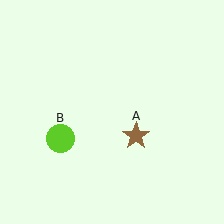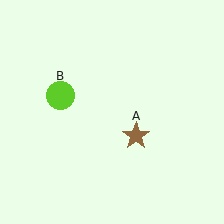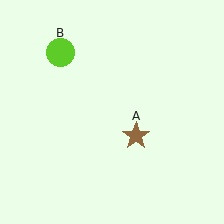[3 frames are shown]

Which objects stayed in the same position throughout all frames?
Brown star (object A) remained stationary.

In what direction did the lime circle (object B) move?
The lime circle (object B) moved up.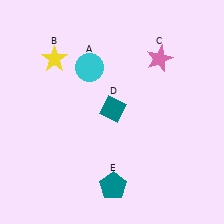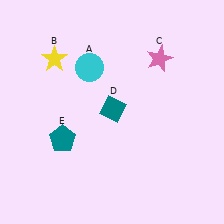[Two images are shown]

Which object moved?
The teal pentagon (E) moved left.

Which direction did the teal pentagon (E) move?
The teal pentagon (E) moved left.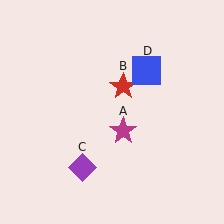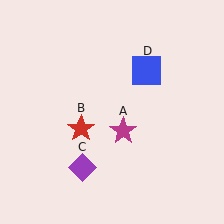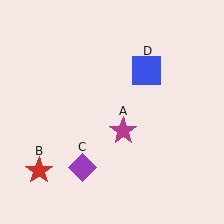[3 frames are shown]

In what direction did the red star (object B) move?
The red star (object B) moved down and to the left.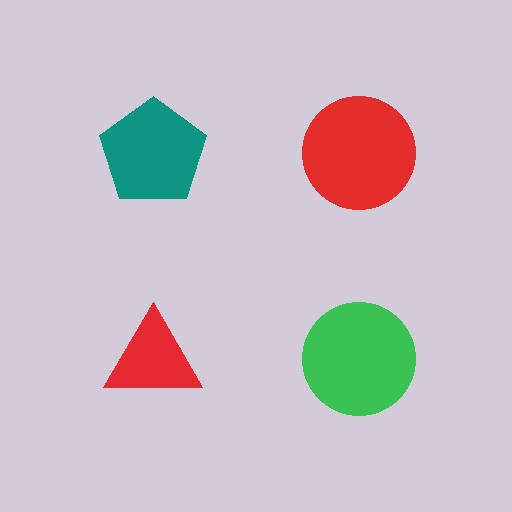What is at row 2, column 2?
A green circle.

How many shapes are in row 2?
2 shapes.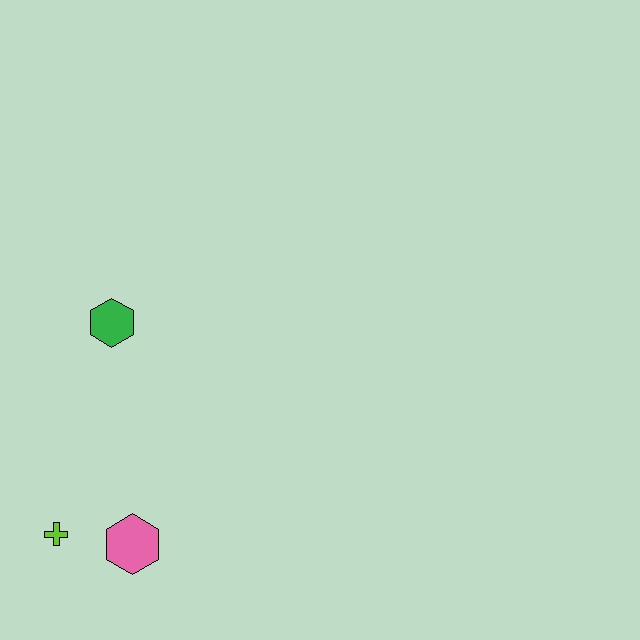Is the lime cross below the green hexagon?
Yes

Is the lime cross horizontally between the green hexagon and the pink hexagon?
No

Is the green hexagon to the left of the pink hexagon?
Yes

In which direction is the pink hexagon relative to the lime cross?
The pink hexagon is to the right of the lime cross.